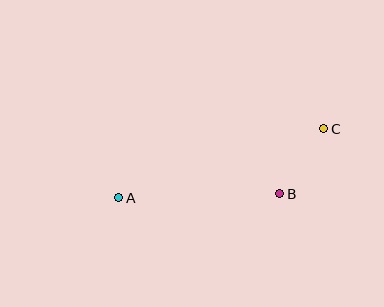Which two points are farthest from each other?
Points A and C are farthest from each other.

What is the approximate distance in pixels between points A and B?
The distance between A and B is approximately 161 pixels.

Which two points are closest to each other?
Points B and C are closest to each other.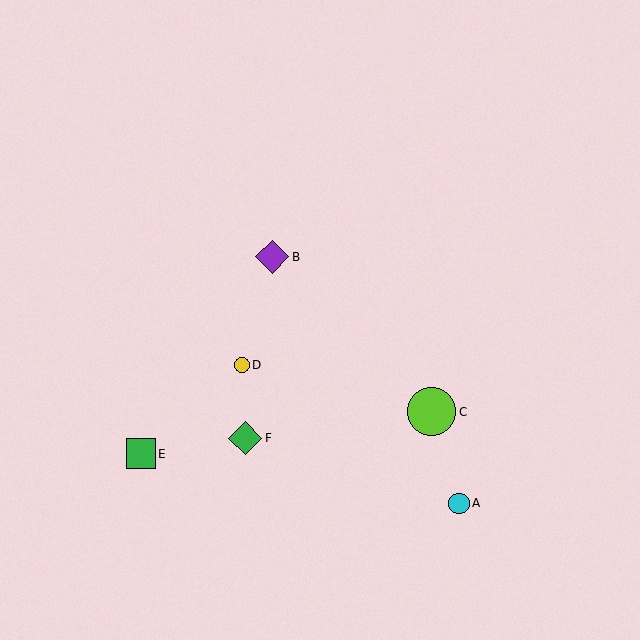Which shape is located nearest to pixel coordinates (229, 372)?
The yellow circle (labeled D) at (242, 365) is nearest to that location.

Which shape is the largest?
The lime circle (labeled C) is the largest.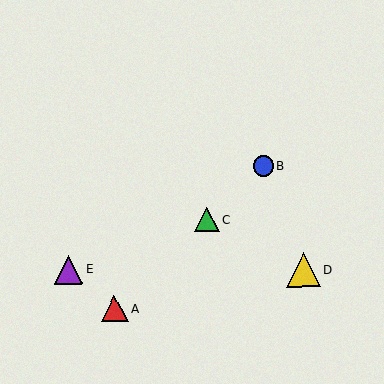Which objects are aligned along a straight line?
Objects A, B, C are aligned along a straight line.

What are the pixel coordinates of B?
Object B is at (263, 166).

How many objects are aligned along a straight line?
3 objects (A, B, C) are aligned along a straight line.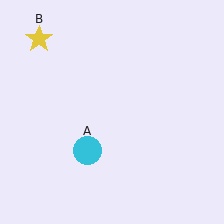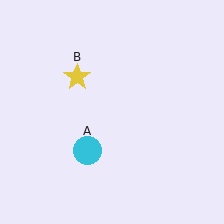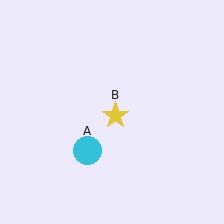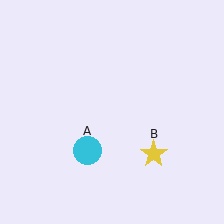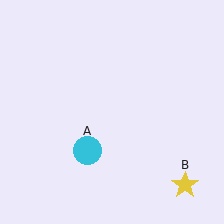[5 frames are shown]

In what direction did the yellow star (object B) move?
The yellow star (object B) moved down and to the right.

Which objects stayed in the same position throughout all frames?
Cyan circle (object A) remained stationary.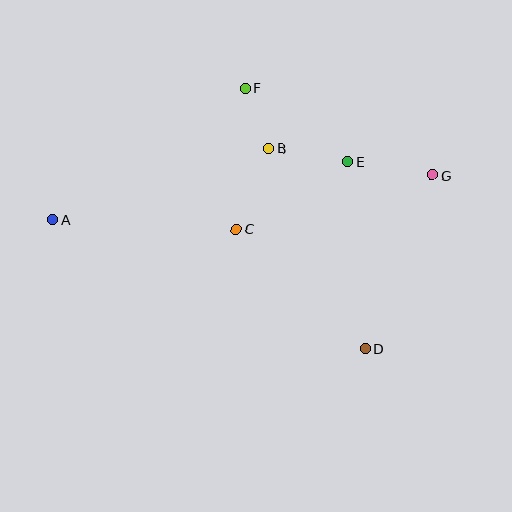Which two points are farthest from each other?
Points A and G are farthest from each other.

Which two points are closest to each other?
Points B and F are closest to each other.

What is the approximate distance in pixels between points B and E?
The distance between B and E is approximately 80 pixels.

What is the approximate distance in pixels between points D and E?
The distance between D and E is approximately 188 pixels.